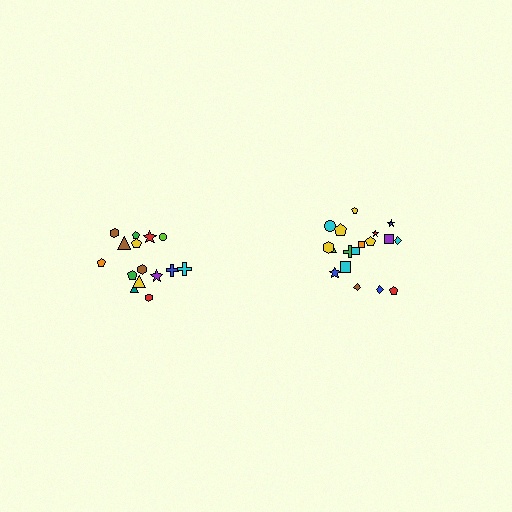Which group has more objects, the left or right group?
The right group.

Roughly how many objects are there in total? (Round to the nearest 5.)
Roughly 35 objects in total.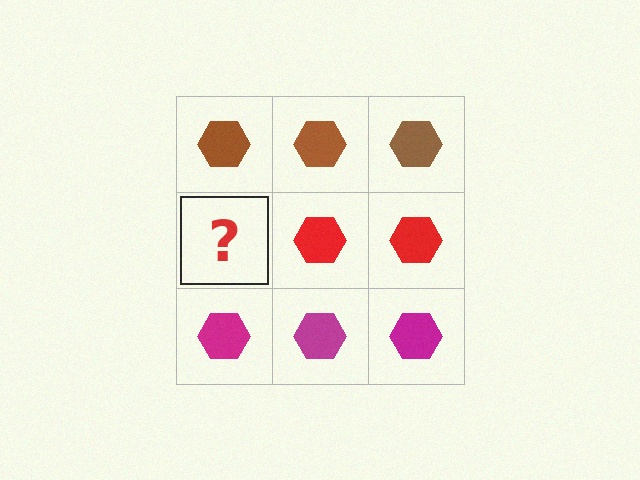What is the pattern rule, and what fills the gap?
The rule is that each row has a consistent color. The gap should be filled with a red hexagon.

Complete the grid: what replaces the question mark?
The question mark should be replaced with a red hexagon.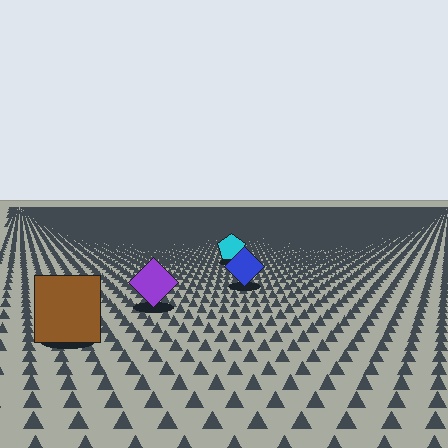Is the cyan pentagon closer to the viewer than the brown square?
No. The brown square is closer — you can tell from the texture gradient: the ground texture is coarser near it.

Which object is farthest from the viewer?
The cyan pentagon is farthest from the viewer. It appears smaller and the ground texture around it is denser.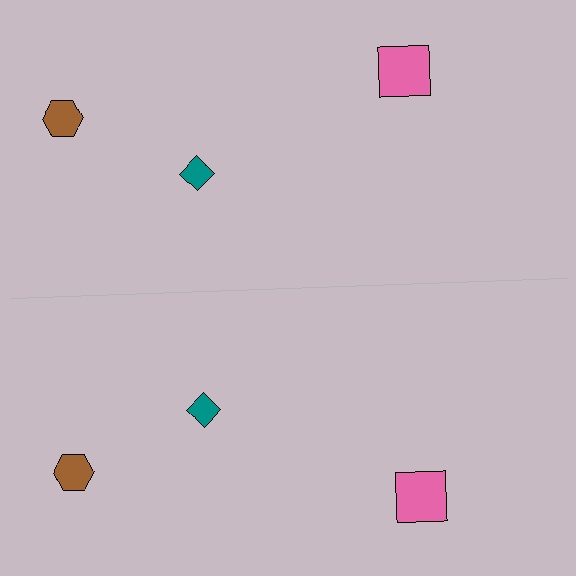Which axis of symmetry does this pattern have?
The pattern has a horizontal axis of symmetry running through the center of the image.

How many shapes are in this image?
There are 6 shapes in this image.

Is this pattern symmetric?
Yes, this pattern has bilateral (reflection) symmetry.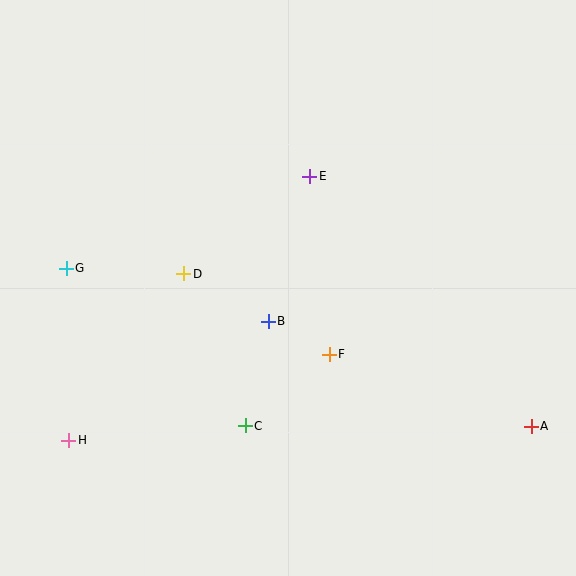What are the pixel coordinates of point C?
Point C is at (245, 426).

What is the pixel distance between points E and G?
The distance between E and G is 261 pixels.